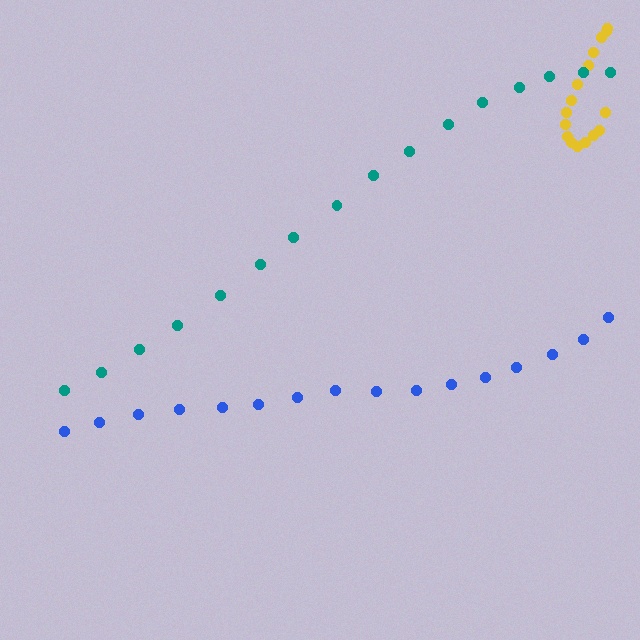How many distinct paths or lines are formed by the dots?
There are 3 distinct paths.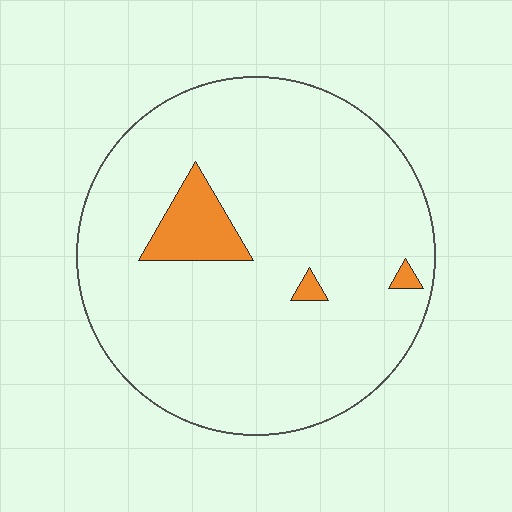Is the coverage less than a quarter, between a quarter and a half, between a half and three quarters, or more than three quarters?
Less than a quarter.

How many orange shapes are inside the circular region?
3.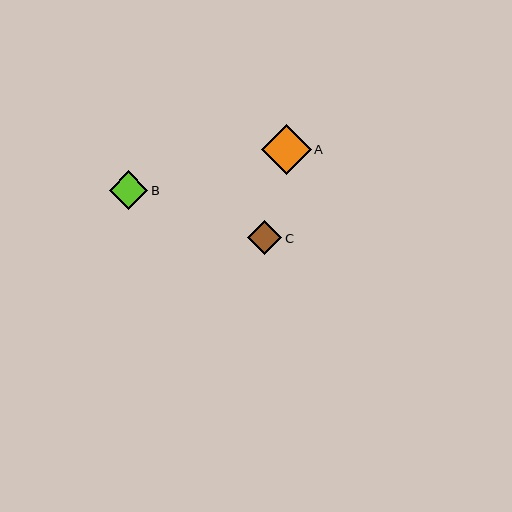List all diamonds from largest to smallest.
From largest to smallest: A, B, C.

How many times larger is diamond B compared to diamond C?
Diamond B is approximately 1.1 times the size of diamond C.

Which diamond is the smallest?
Diamond C is the smallest with a size of approximately 34 pixels.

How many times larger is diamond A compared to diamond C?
Diamond A is approximately 1.5 times the size of diamond C.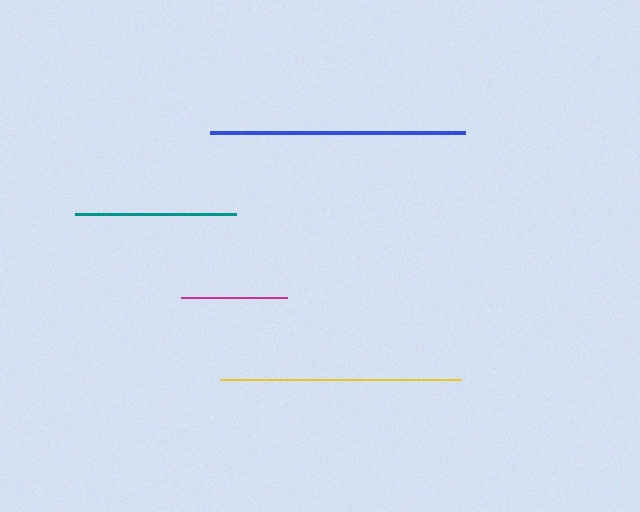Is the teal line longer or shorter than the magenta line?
The teal line is longer than the magenta line.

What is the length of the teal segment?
The teal segment is approximately 161 pixels long.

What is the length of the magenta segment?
The magenta segment is approximately 107 pixels long.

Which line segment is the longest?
The blue line is the longest at approximately 255 pixels.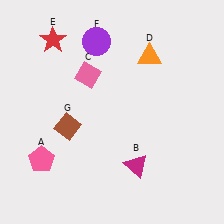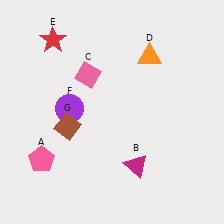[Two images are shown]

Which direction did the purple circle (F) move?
The purple circle (F) moved down.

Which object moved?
The purple circle (F) moved down.